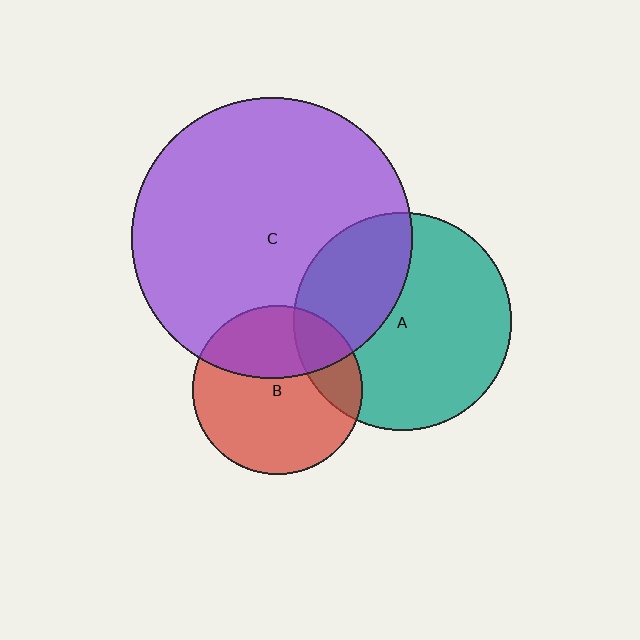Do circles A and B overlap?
Yes.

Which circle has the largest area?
Circle C (purple).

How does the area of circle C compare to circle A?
Approximately 1.7 times.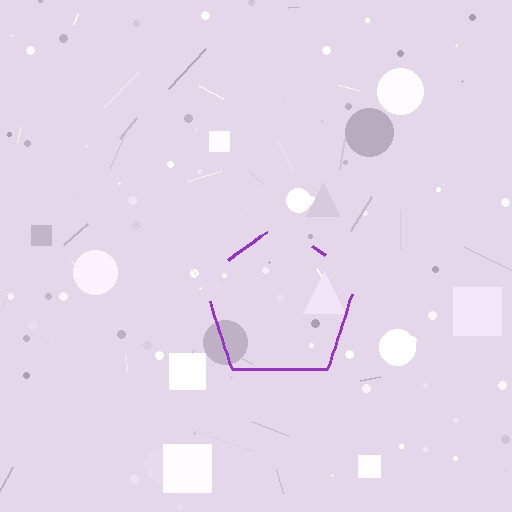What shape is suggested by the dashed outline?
The dashed outline suggests a pentagon.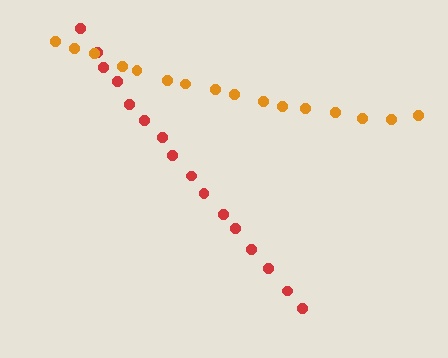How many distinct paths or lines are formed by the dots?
There are 2 distinct paths.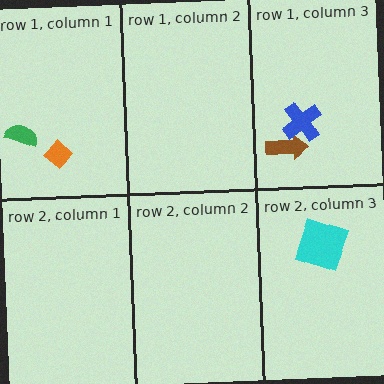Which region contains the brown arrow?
The row 1, column 3 region.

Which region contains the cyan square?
The row 2, column 3 region.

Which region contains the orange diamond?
The row 1, column 1 region.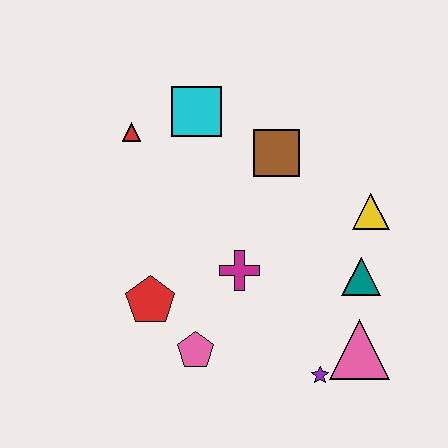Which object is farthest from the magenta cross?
The red triangle is farthest from the magenta cross.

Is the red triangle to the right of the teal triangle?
No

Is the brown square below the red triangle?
Yes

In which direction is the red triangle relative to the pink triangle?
The red triangle is to the left of the pink triangle.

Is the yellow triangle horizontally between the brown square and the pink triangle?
No